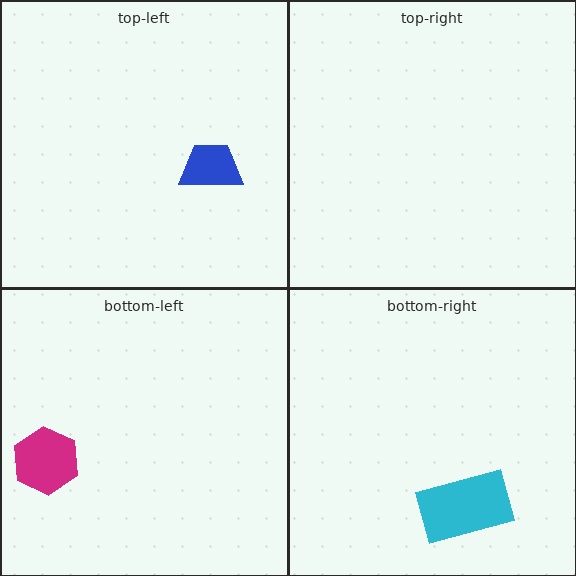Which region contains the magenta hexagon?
The bottom-left region.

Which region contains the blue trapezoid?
The top-left region.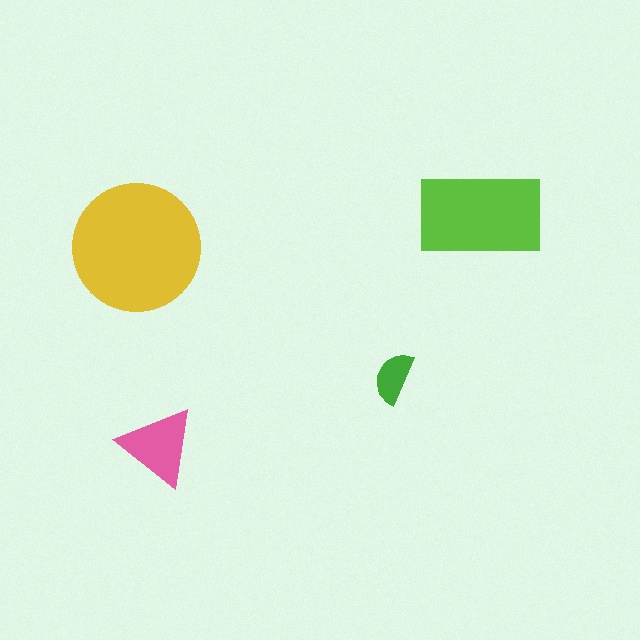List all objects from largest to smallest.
The yellow circle, the lime rectangle, the pink triangle, the green semicircle.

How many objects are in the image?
There are 4 objects in the image.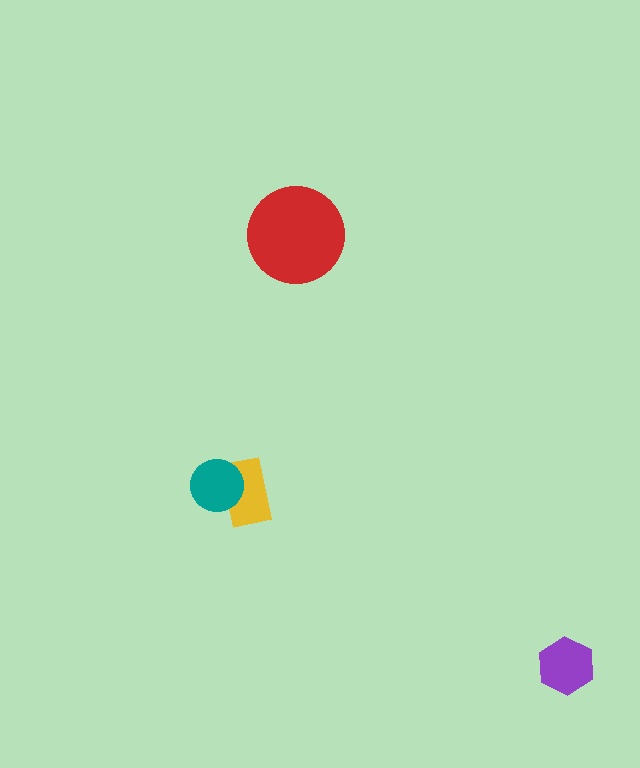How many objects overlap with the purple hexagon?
0 objects overlap with the purple hexagon.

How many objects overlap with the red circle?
0 objects overlap with the red circle.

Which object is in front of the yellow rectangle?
The teal circle is in front of the yellow rectangle.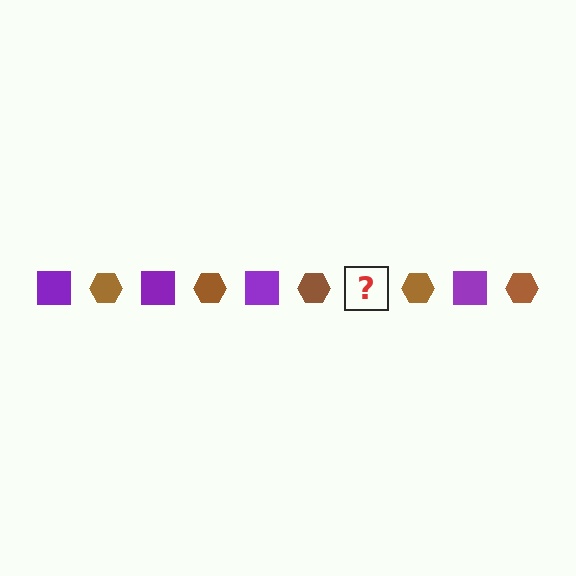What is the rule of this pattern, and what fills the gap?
The rule is that the pattern alternates between purple square and brown hexagon. The gap should be filled with a purple square.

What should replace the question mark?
The question mark should be replaced with a purple square.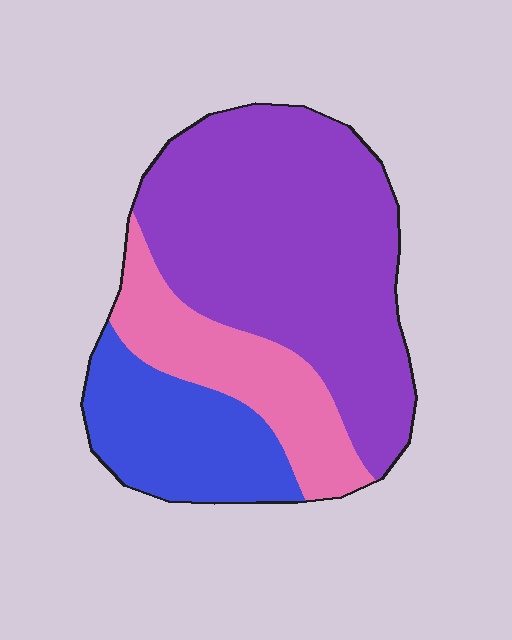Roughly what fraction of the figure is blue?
Blue covers roughly 20% of the figure.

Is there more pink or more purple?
Purple.